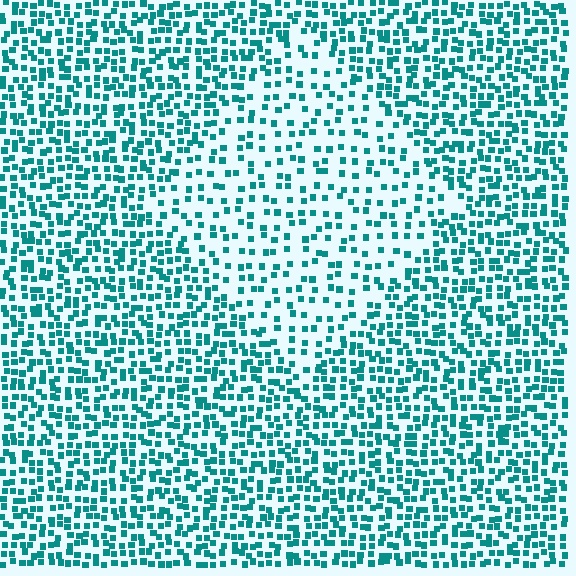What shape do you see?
I see a diamond.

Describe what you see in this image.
The image contains small teal elements arranged at two different densities. A diamond-shaped region is visible where the elements are less densely packed than the surrounding area.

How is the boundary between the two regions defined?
The boundary is defined by a change in element density (approximately 2.0x ratio). All elements are the same color, size, and shape.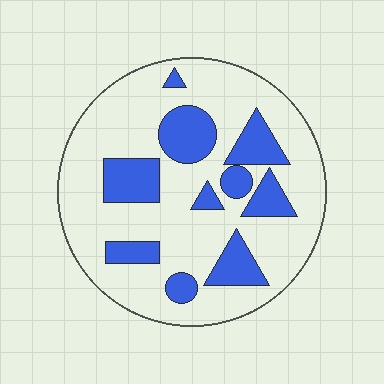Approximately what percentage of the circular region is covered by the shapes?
Approximately 25%.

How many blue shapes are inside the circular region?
10.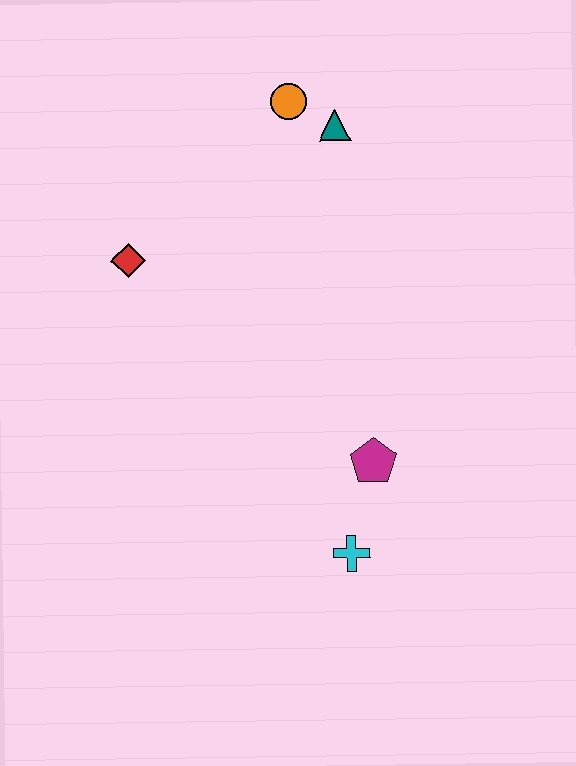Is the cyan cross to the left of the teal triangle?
No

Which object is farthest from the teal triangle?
The cyan cross is farthest from the teal triangle.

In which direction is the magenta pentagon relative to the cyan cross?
The magenta pentagon is above the cyan cross.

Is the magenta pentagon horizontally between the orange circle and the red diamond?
No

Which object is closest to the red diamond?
The orange circle is closest to the red diamond.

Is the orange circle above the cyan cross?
Yes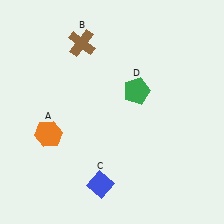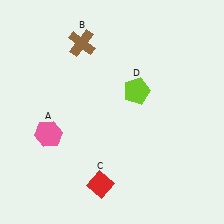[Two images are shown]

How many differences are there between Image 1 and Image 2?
There are 3 differences between the two images.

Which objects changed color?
A changed from orange to pink. C changed from blue to red. D changed from green to lime.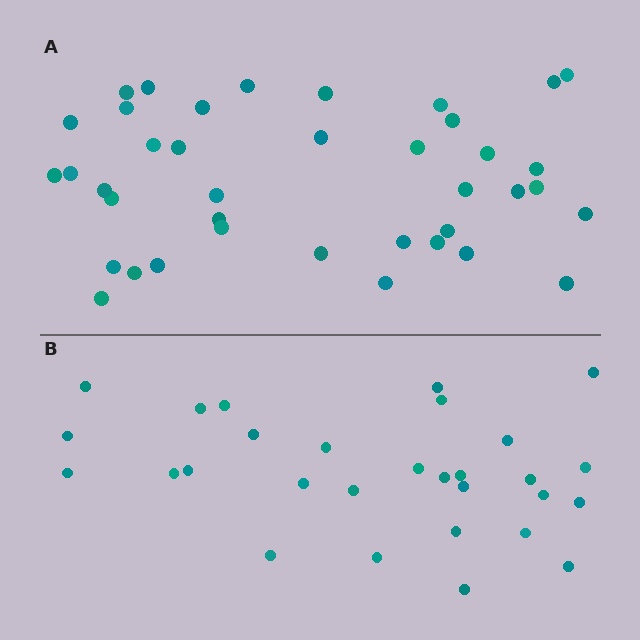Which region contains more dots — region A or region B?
Region A (the top region) has more dots.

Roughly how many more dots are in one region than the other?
Region A has roughly 10 or so more dots than region B.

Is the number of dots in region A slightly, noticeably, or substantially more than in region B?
Region A has noticeably more, but not dramatically so. The ratio is roughly 1.3 to 1.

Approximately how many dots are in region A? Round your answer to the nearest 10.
About 40 dots. (The exact count is 39, which rounds to 40.)